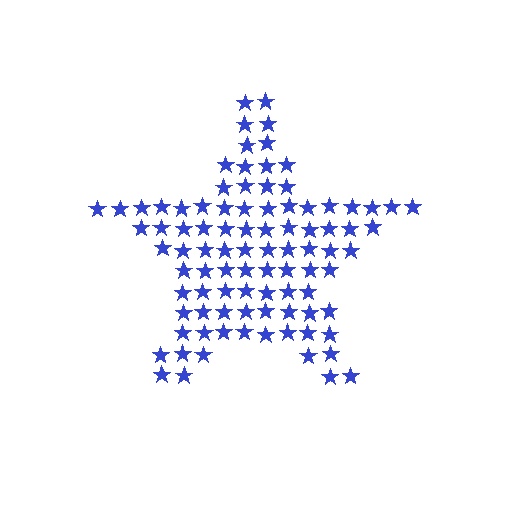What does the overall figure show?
The overall figure shows a star.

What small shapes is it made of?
It is made of small stars.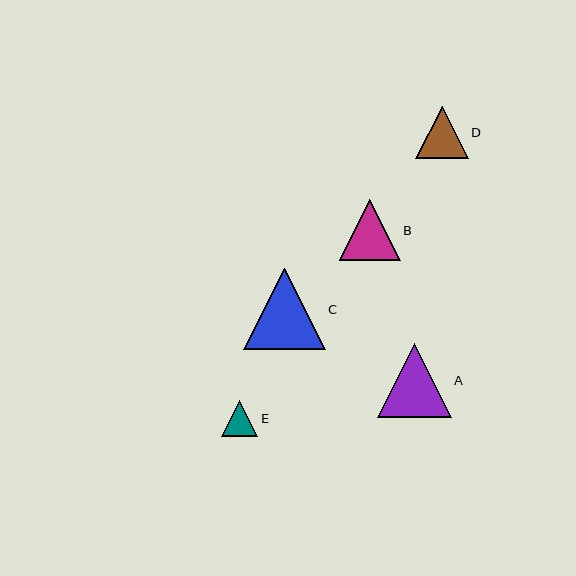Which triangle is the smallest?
Triangle E is the smallest with a size of approximately 37 pixels.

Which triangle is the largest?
Triangle C is the largest with a size of approximately 81 pixels.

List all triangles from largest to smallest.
From largest to smallest: C, A, B, D, E.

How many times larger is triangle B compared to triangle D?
Triangle B is approximately 1.2 times the size of triangle D.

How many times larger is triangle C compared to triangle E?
Triangle C is approximately 2.2 times the size of triangle E.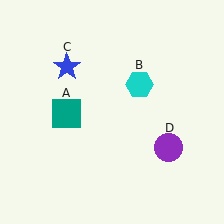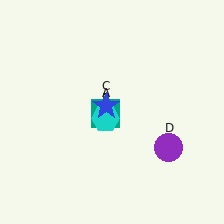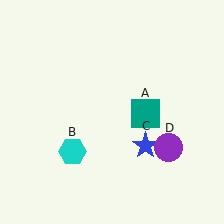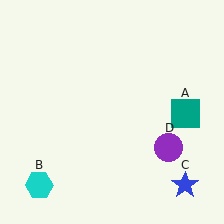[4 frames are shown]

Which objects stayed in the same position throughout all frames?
Purple circle (object D) remained stationary.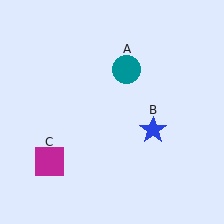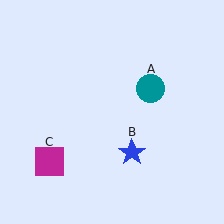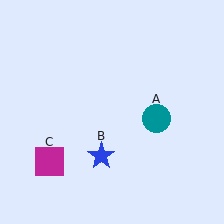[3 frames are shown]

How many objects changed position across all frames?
2 objects changed position: teal circle (object A), blue star (object B).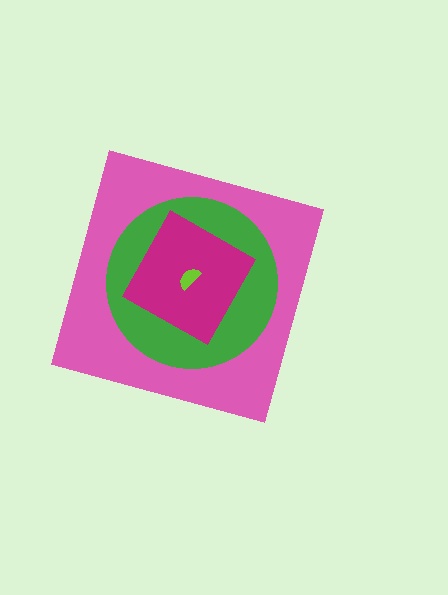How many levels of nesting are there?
4.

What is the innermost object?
The lime semicircle.